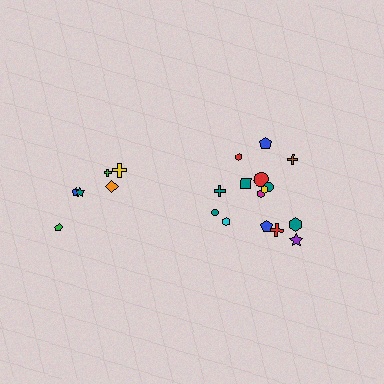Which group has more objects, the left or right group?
The right group.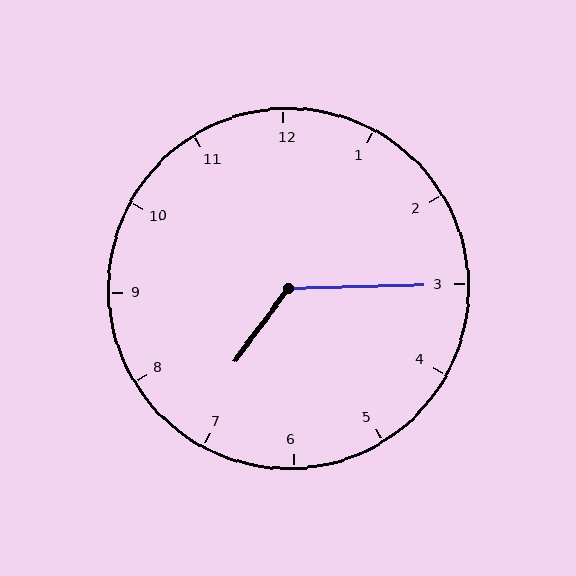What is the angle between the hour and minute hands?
Approximately 128 degrees.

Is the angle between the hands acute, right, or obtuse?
It is obtuse.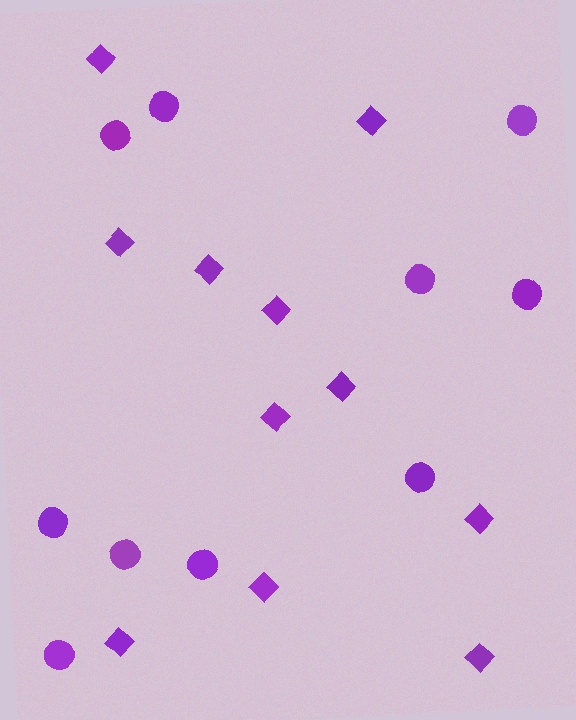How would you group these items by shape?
There are 2 groups: one group of diamonds (11) and one group of circles (10).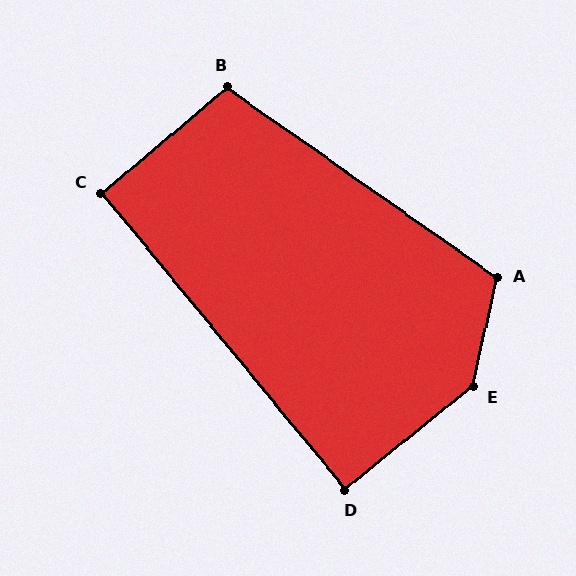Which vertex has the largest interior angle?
E, at approximately 141 degrees.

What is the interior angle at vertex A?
Approximately 113 degrees (obtuse).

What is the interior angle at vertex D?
Approximately 91 degrees (approximately right).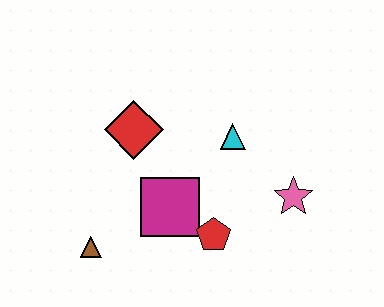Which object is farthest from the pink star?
The brown triangle is farthest from the pink star.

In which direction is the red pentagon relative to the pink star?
The red pentagon is to the left of the pink star.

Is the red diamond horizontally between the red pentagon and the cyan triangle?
No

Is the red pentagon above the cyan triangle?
No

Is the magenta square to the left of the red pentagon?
Yes